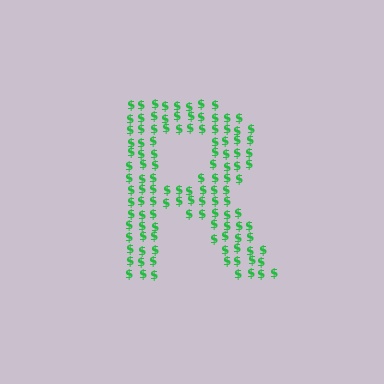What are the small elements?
The small elements are dollar signs.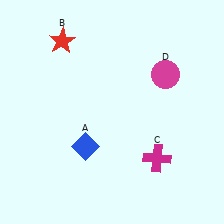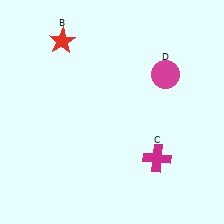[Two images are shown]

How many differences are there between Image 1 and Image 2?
There is 1 difference between the two images.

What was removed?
The blue diamond (A) was removed in Image 2.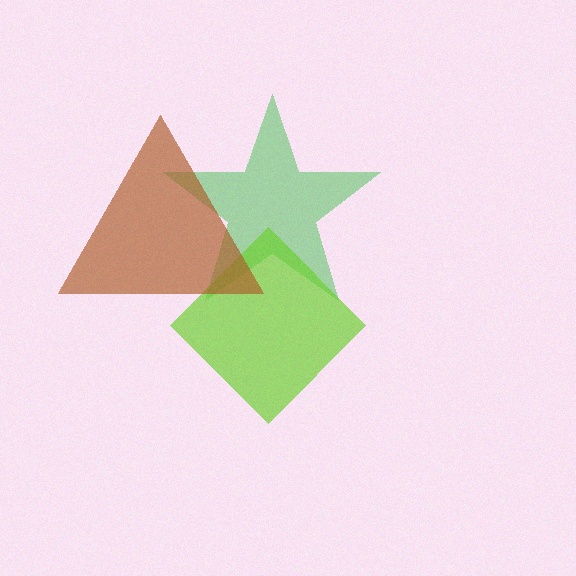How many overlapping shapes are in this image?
There are 3 overlapping shapes in the image.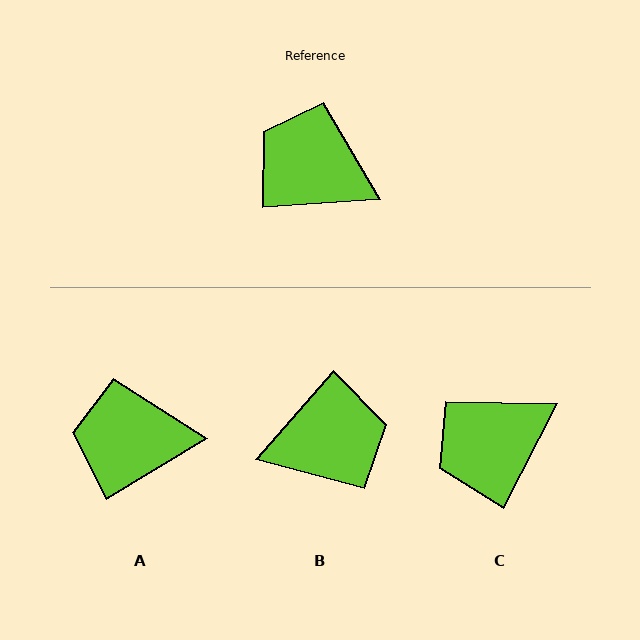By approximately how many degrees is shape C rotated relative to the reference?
Approximately 59 degrees counter-clockwise.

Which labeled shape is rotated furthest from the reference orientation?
B, about 135 degrees away.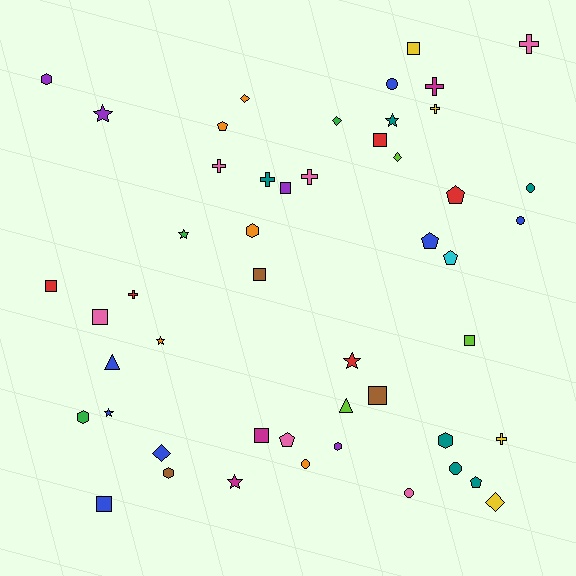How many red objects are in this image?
There are 5 red objects.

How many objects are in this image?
There are 50 objects.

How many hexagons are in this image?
There are 6 hexagons.